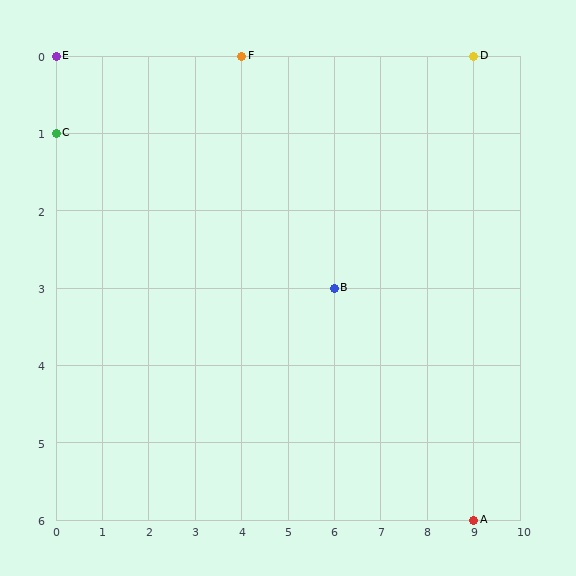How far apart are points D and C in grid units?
Points D and C are 9 columns and 1 row apart (about 9.1 grid units diagonally).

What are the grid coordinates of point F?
Point F is at grid coordinates (4, 0).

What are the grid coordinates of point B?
Point B is at grid coordinates (6, 3).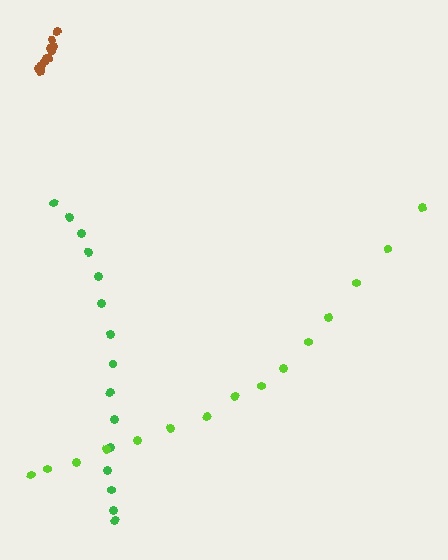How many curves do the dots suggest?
There are 3 distinct paths.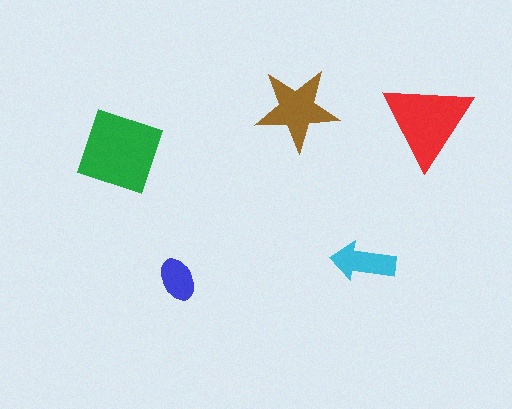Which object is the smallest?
The blue ellipse.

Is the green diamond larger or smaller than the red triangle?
Larger.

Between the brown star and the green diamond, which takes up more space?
The green diamond.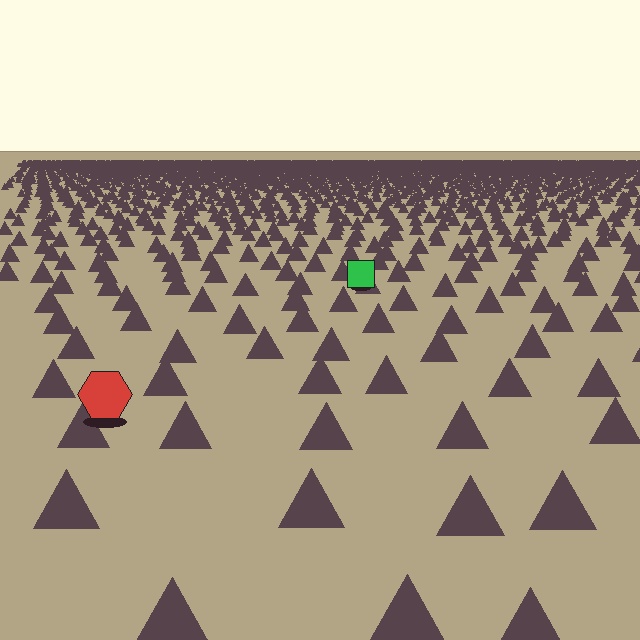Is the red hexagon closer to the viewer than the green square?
Yes. The red hexagon is closer — you can tell from the texture gradient: the ground texture is coarser near it.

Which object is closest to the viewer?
The red hexagon is closest. The texture marks near it are larger and more spread out.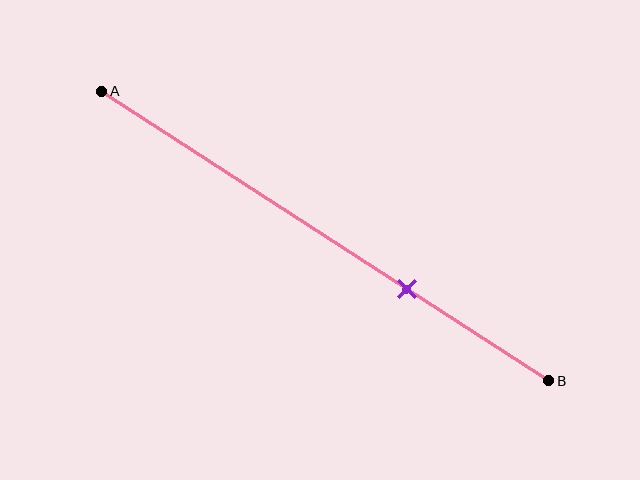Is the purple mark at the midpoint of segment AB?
No, the mark is at about 70% from A, not at the 50% midpoint.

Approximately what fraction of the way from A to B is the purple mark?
The purple mark is approximately 70% of the way from A to B.